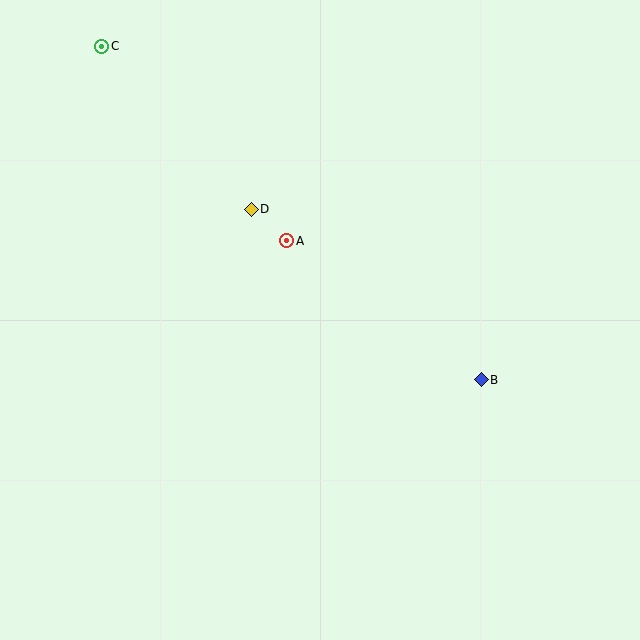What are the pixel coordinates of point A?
Point A is at (287, 241).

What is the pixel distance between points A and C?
The distance between A and C is 269 pixels.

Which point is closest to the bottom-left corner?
Point A is closest to the bottom-left corner.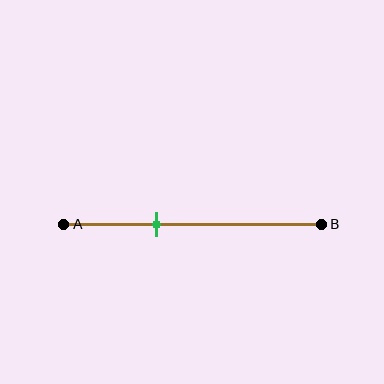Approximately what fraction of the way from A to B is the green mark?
The green mark is approximately 35% of the way from A to B.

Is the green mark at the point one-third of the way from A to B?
Yes, the mark is approximately at the one-third point.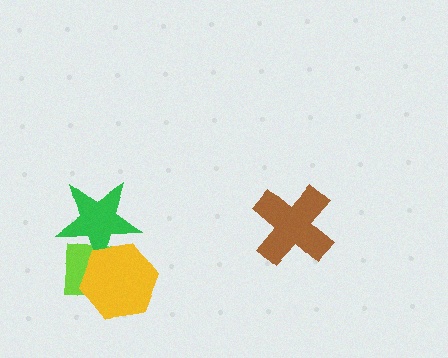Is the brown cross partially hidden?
No, no other shape covers it.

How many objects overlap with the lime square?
2 objects overlap with the lime square.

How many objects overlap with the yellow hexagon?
2 objects overlap with the yellow hexagon.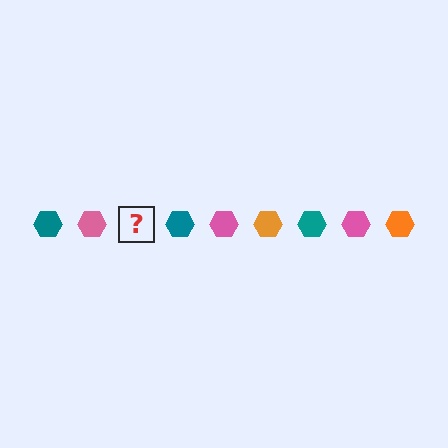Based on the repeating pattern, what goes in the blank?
The blank should be an orange hexagon.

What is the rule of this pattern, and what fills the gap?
The rule is that the pattern cycles through teal, pink, orange hexagons. The gap should be filled with an orange hexagon.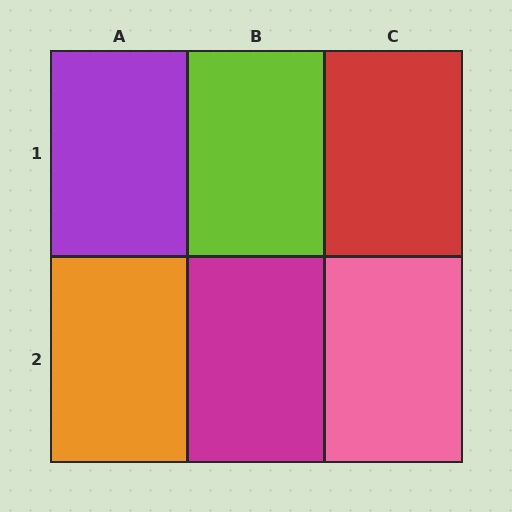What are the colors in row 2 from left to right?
Orange, magenta, pink.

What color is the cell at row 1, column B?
Lime.